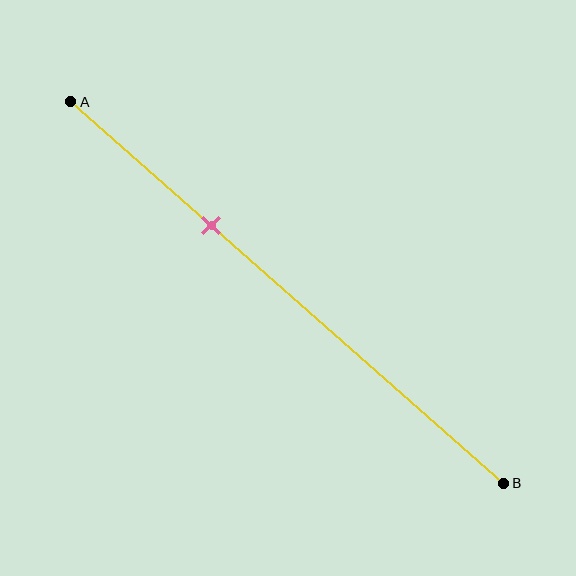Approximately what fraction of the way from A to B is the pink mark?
The pink mark is approximately 30% of the way from A to B.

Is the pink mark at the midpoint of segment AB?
No, the mark is at about 30% from A, not at the 50% midpoint.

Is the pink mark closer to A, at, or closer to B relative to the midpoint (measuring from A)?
The pink mark is closer to point A than the midpoint of segment AB.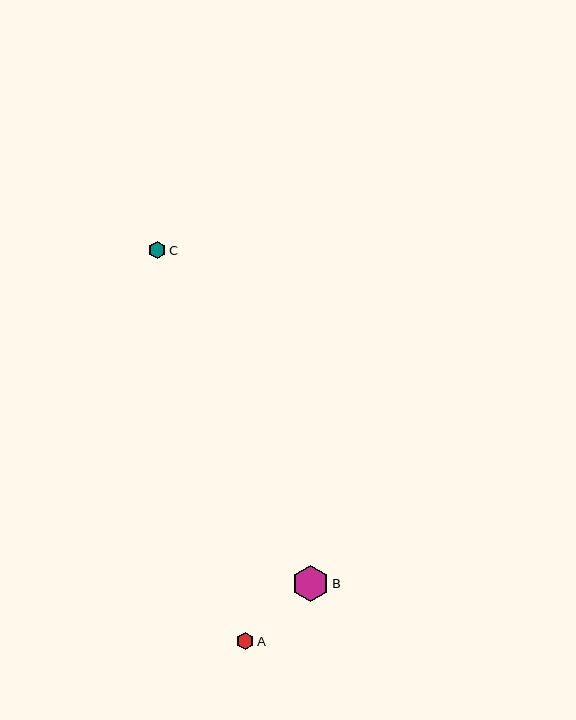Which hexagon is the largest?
Hexagon B is the largest with a size of approximately 37 pixels.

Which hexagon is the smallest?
Hexagon A is the smallest with a size of approximately 17 pixels.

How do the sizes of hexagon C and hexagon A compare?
Hexagon C and hexagon A are approximately the same size.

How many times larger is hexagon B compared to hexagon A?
Hexagon B is approximately 2.1 times the size of hexagon A.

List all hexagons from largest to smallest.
From largest to smallest: B, C, A.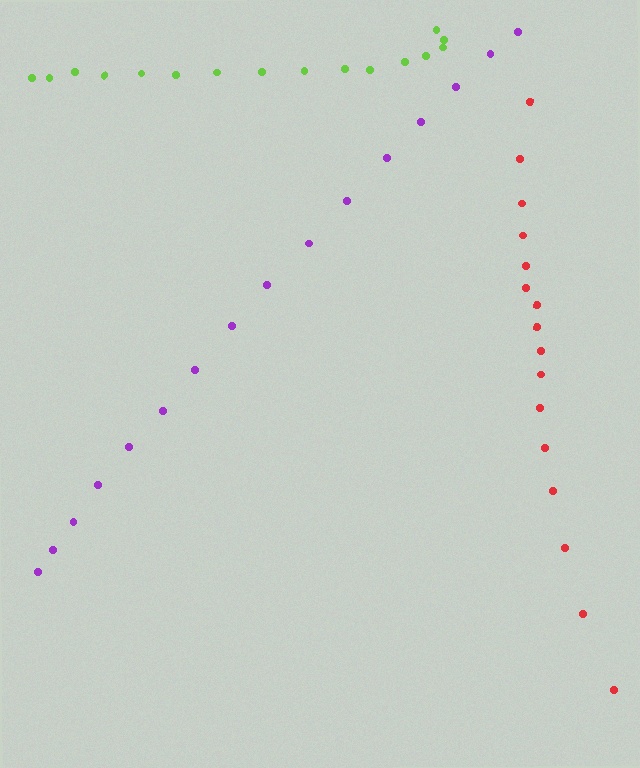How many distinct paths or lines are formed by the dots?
There are 3 distinct paths.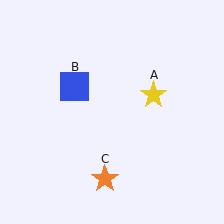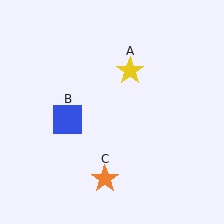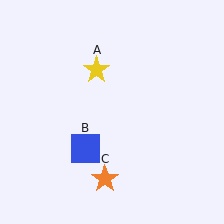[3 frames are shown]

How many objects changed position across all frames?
2 objects changed position: yellow star (object A), blue square (object B).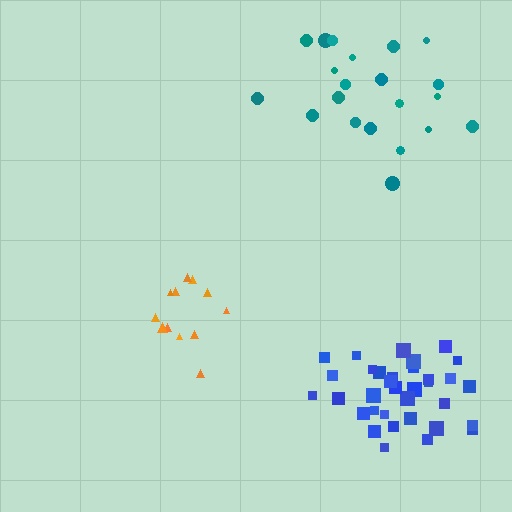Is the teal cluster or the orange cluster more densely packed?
Orange.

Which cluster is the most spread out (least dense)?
Teal.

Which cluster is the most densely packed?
Blue.